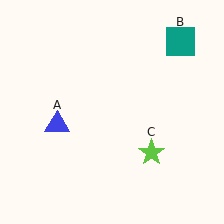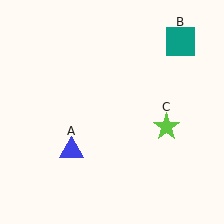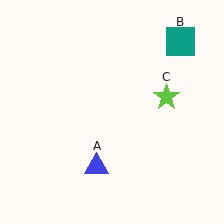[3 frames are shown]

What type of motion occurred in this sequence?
The blue triangle (object A), lime star (object C) rotated counterclockwise around the center of the scene.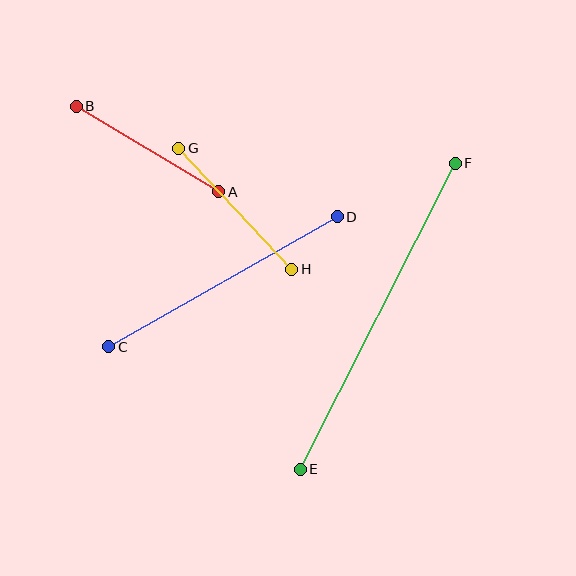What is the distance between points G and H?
The distance is approximately 166 pixels.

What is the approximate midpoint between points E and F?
The midpoint is at approximately (378, 316) pixels.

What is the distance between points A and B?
The distance is approximately 166 pixels.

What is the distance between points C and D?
The distance is approximately 263 pixels.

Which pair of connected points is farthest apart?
Points E and F are farthest apart.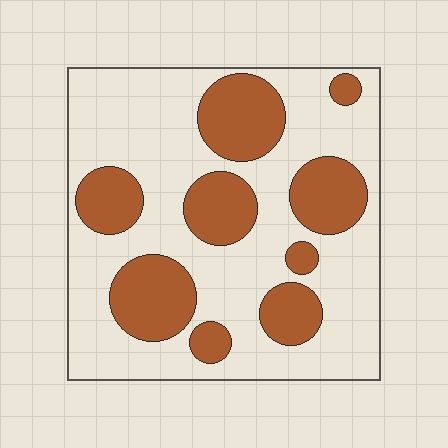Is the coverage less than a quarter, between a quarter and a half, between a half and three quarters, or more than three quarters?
Between a quarter and a half.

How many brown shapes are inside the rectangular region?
9.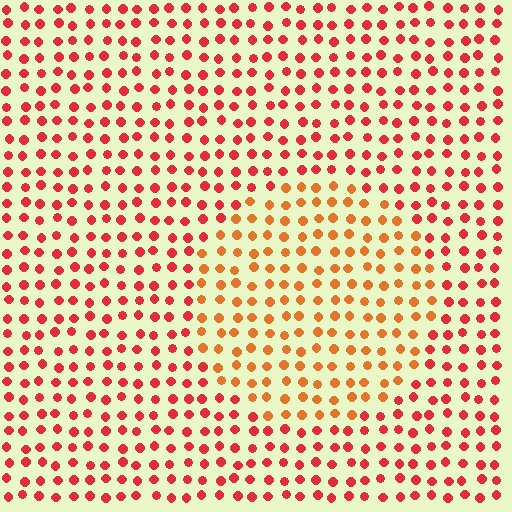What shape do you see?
I see a circle.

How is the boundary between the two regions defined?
The boundary is defined purely by a slight shift in hue (about 29 degrees). Spacing, size, and orientation are identical on both sides.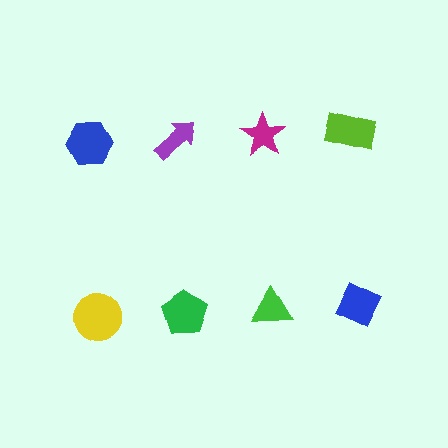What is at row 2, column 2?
A green pentagon.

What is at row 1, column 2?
A purple arrow.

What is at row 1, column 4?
A lime rectangle.